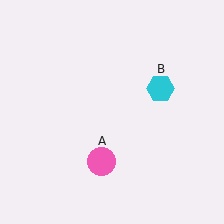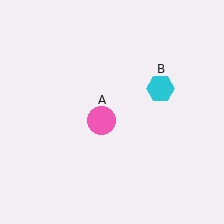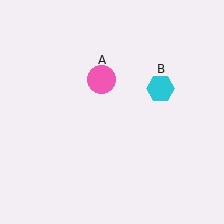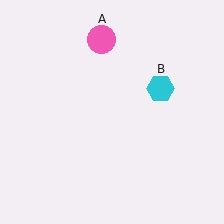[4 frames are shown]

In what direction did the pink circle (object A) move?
The pink circle (object A) moved up.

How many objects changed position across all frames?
1 object changed position: pink circle (object A).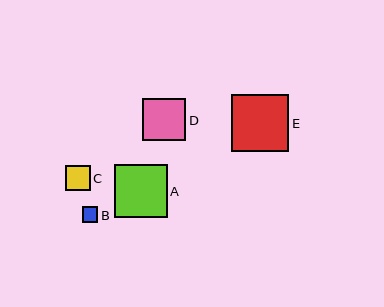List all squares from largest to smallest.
From largest to smallest: E, A, D, C, B.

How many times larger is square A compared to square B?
Square A is approximately 3.4 times the size of square B.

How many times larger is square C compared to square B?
Square C is approximately 1.6 times the size of square B.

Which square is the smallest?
Square B is the smallest with a size of approximately 15 pixels.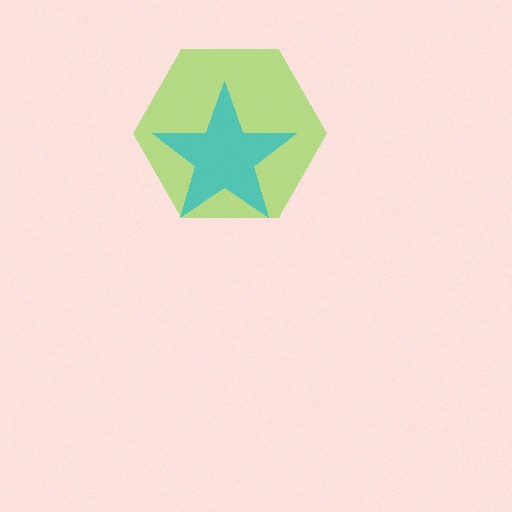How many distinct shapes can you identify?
There are 2 distinct shapes: a lime hexagon, a cyan star.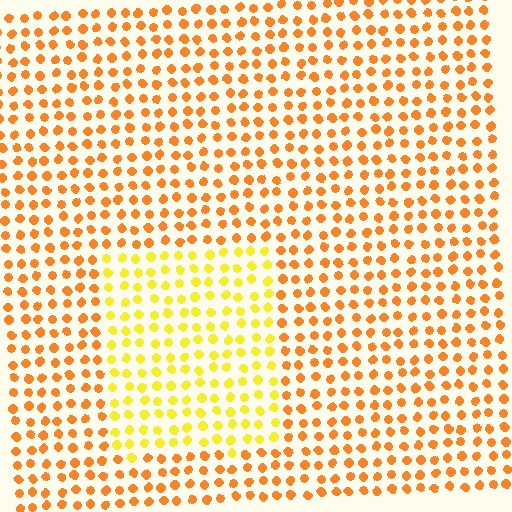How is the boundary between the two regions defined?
The boundary is defined purely by a slight shift in hue (about 31 degrees). Spacing, size, and orientation are identical on both sides.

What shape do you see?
I see a rectangle.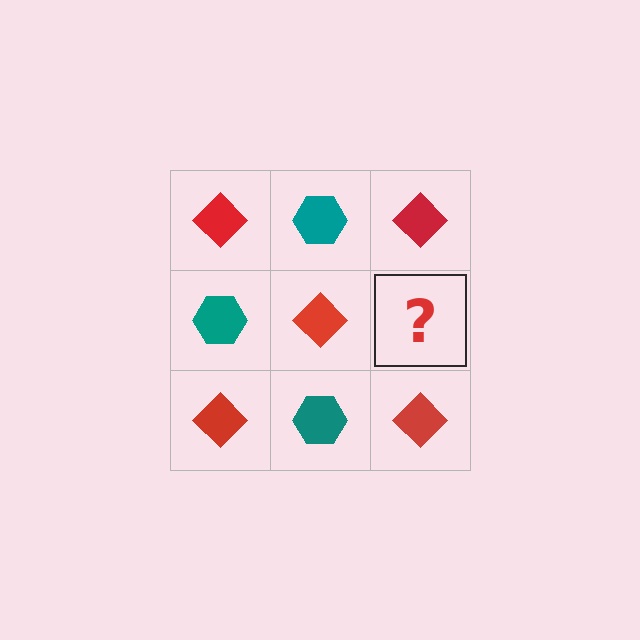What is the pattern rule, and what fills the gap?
The rule is that it alternates red diamond and teal hexagon in a checkerboard pattern. The gap should be filled with a teal hexagon.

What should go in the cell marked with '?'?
The missing cell should contain a teal hexagon.